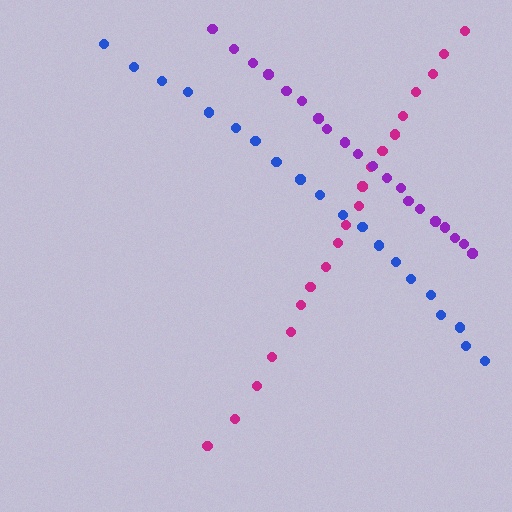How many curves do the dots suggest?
There are 3 distinct paths.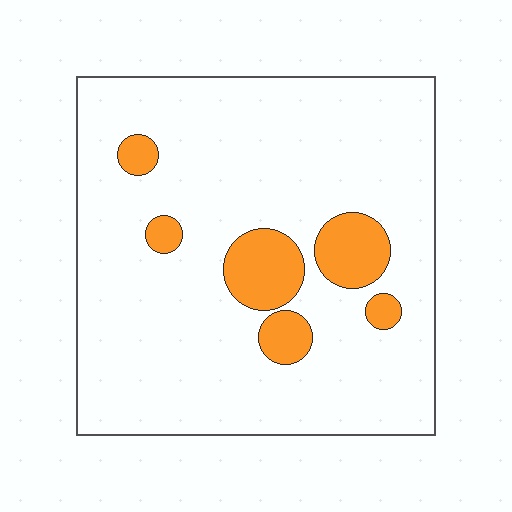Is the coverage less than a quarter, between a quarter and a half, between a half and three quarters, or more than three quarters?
Less than a quarter.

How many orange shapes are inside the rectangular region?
6.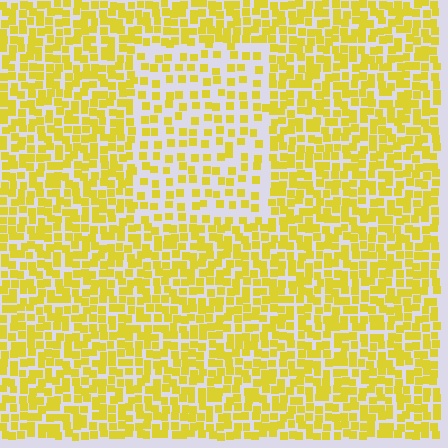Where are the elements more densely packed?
The elements are more densely packed outside the rectangle boundary.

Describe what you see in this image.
The image contains small yellow elements arranged at two different densities. A rectangle-shaped region is visible where the elements are less densely packed than the surrounding area.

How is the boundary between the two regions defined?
The boundary is defined by a change in element density (approximately 1.9x ratio). All elements are the same color, size, and shape.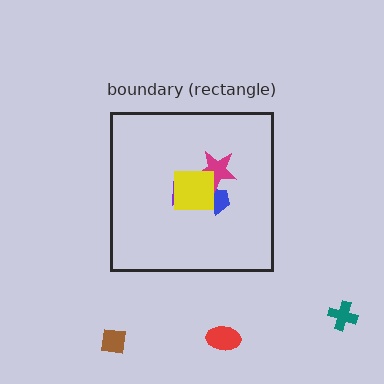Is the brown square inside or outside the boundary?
Outside.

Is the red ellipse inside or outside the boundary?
Outside.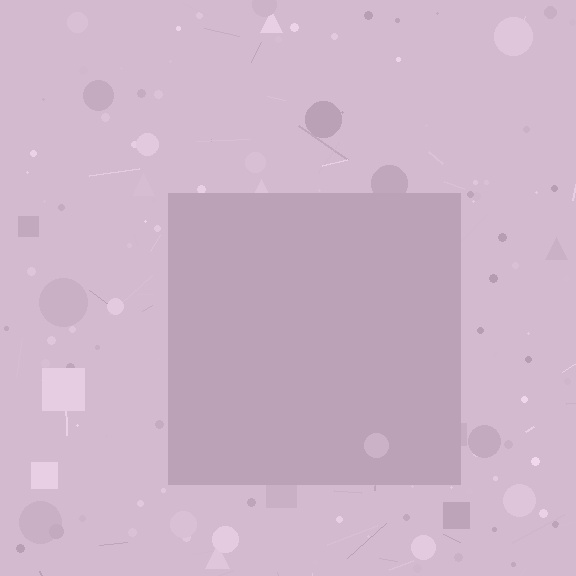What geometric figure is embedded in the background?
A square is embedded in the background.